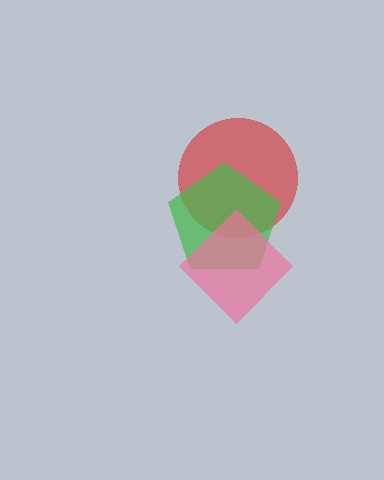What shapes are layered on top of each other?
The layered shapes are: a red circle, a green pentagon, a pink diamond.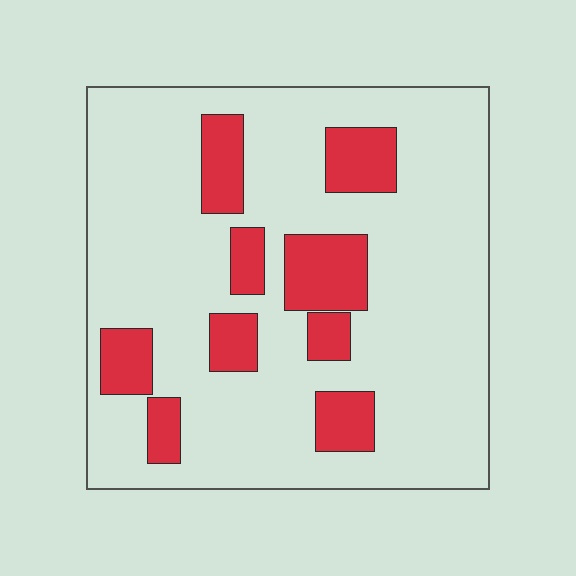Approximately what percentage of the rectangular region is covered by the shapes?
Approximately 20%.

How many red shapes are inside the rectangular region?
9.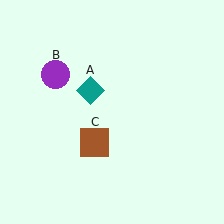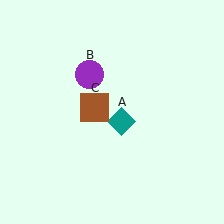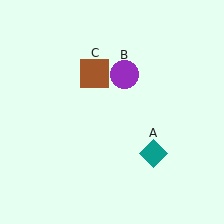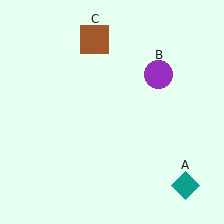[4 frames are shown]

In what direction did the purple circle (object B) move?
The purple circle (object B) moved right.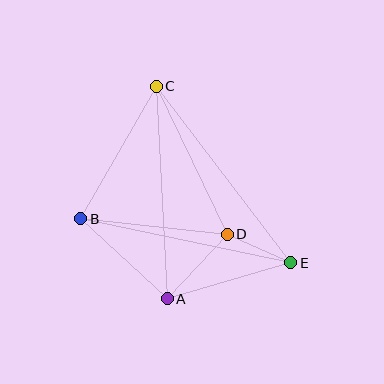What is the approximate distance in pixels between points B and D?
The distance between B and D is approximately 147 pixels.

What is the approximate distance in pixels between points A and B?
The distance between A and B is approximately 118 pixels.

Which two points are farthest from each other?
Points C and E are farthest from each other.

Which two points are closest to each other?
Points D and E are closest to each other.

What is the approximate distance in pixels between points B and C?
The distance between B and C is approximately 152 pixels.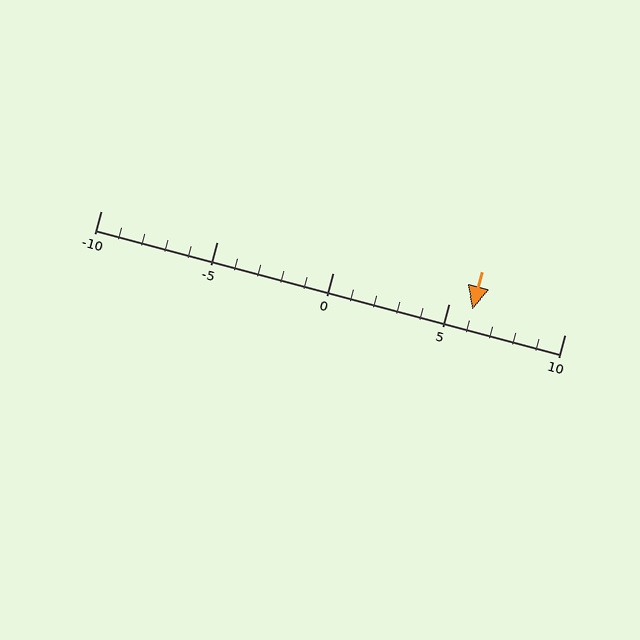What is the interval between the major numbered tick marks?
The major tick marks are spaced 5 units apart.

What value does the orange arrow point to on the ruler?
The orange arrow points to approximately 6.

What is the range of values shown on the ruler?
The ruler shows values from -10 to 10.